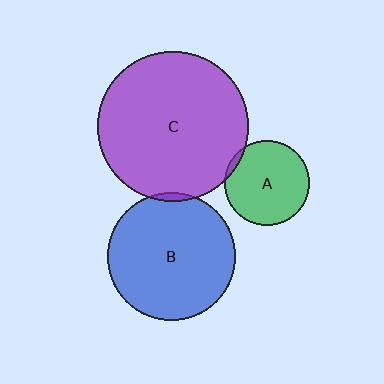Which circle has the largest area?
Circle C (purple).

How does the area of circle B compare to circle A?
Approximately 2.3 times.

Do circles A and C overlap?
Yes.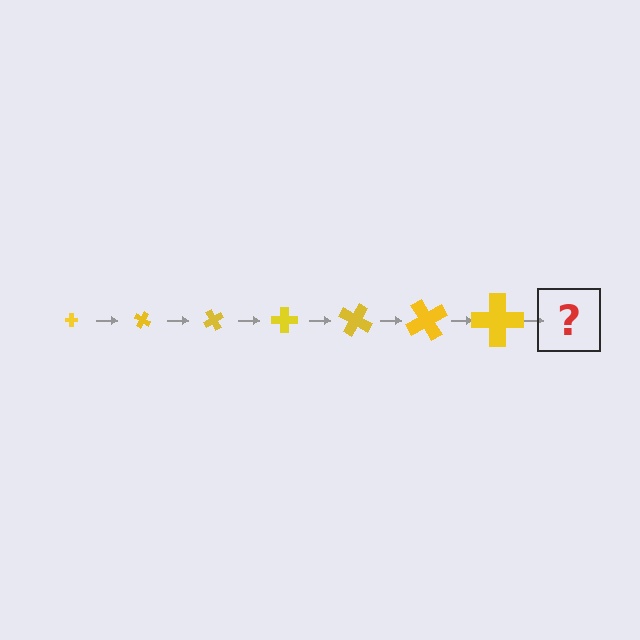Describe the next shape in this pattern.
It should be a cross, larger than the previous one and rotated 210 degrees from the start.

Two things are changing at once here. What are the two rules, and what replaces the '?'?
The two rules are that the cross grows larger each step and it rotates 30 degrees each step. The '?' should be a cross, larger than the previous one and rotated 210 degrees from the start.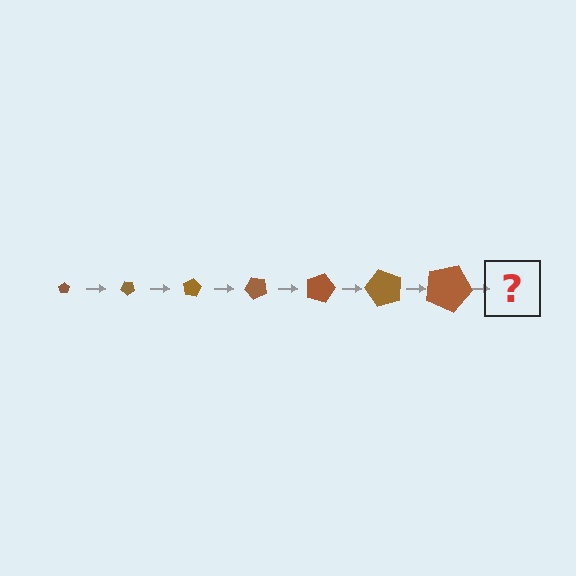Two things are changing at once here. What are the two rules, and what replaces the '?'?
The two rules are that the pentagon grows larger each step and it rotates 40 degrees each step. The '?' should be a pentagon, larger than the previous one and rotated 280 degrees from the start.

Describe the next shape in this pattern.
It should be a pentagon, larger than the previous one and rotated 280 degrees from the start.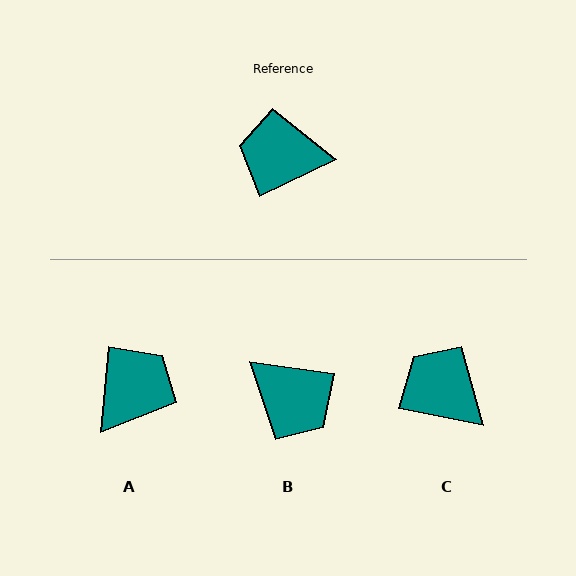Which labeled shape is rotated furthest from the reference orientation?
B, about 147 degrees away.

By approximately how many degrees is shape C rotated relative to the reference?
Approximately 37 degrees clockwise.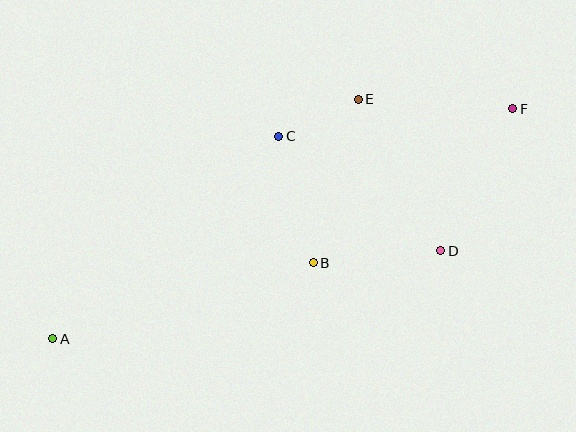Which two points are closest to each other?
Points C and E are closest to each other.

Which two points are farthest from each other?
Points A and F are farthest from each other.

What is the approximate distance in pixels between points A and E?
The distance between A and E is approximately 388 pixels.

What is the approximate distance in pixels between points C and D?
The distance between C and D is approximately 199 pixels.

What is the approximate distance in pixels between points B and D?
The distance between B and D is approximately 128 pixels.